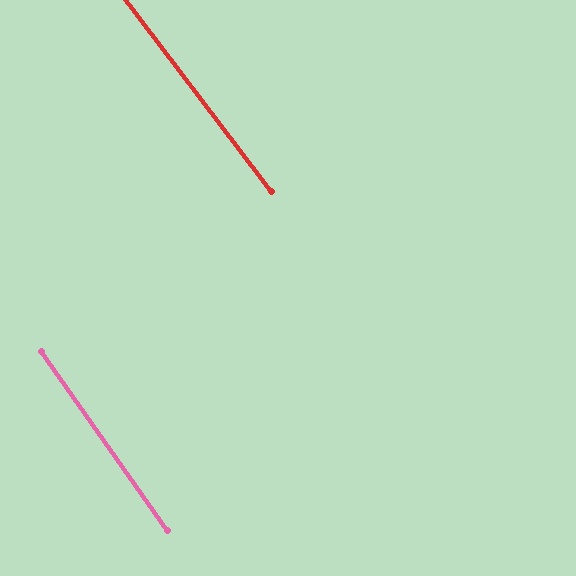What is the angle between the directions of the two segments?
Approximately 2 degrees.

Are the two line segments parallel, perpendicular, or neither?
Parallel — their directions differ by only 1.7°.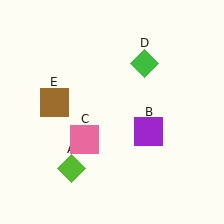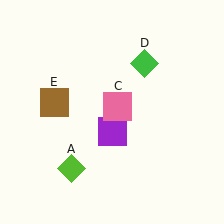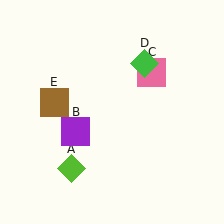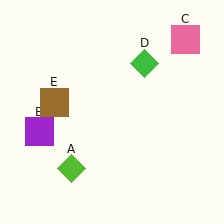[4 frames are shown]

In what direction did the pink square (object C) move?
The pink square (object C) moved up and to the right.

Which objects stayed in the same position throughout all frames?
Lime diamond (object A) and green diamond (object D) and brown square (object E) remained stationary.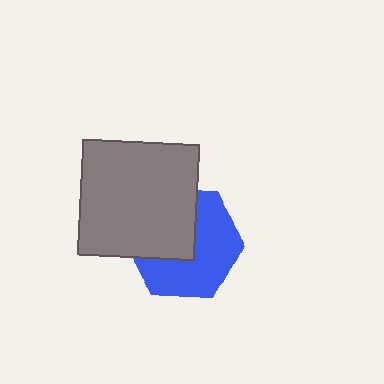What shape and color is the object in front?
The object in front is a gray square.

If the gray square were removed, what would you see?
You would see the complete blue hexagon.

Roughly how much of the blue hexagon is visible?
About half of it is visible (roughly 57%).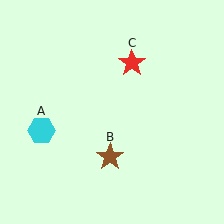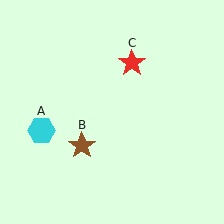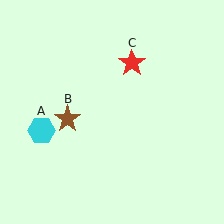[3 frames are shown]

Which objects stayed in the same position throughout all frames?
Cyan hexagon (object A) and red star (object C) remained stationary.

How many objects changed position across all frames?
1 object changed position: brown star (object B).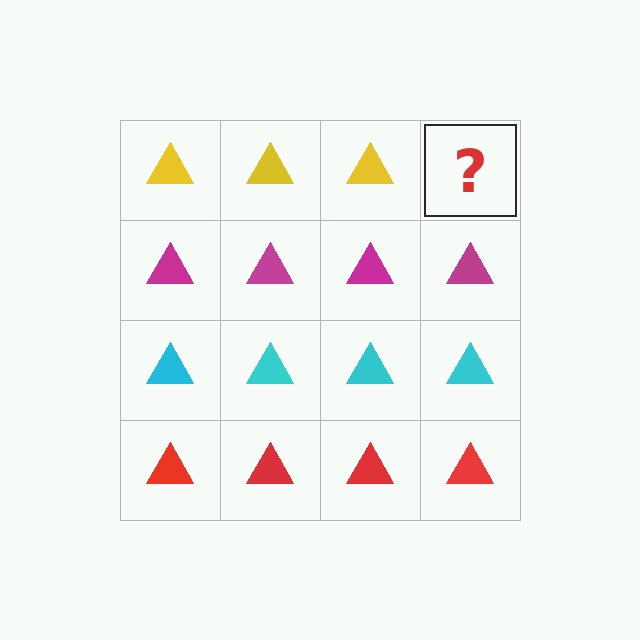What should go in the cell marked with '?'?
The missing cell should contain a yellow triangle.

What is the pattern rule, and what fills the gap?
The rule is that each row has a consistent color. The gap should be filled with a yellow triangle.